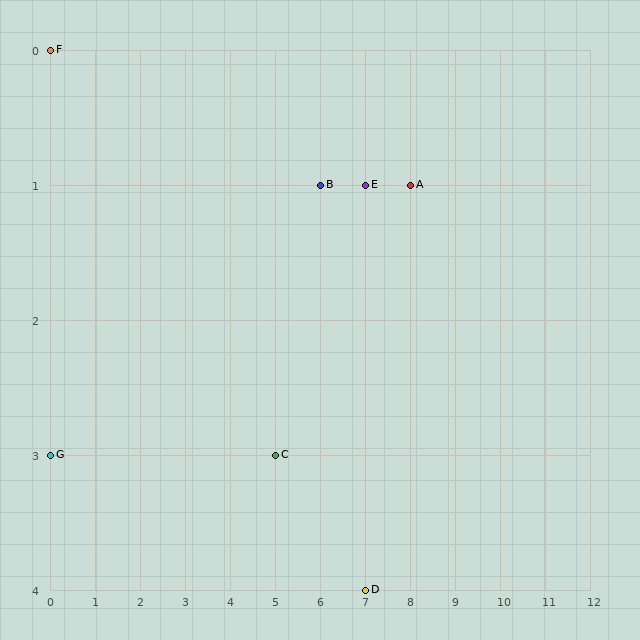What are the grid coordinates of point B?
Point B is at grid coordinates (6, 1).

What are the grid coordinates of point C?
Point C is at grid coordinates (5, 3).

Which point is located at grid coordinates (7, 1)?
Point E is at (7, 1).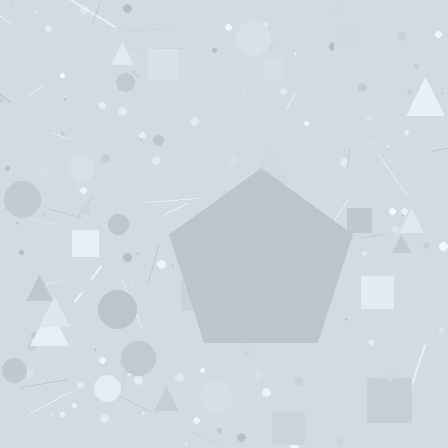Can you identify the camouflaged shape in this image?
The camouflaged shape is a pentagon.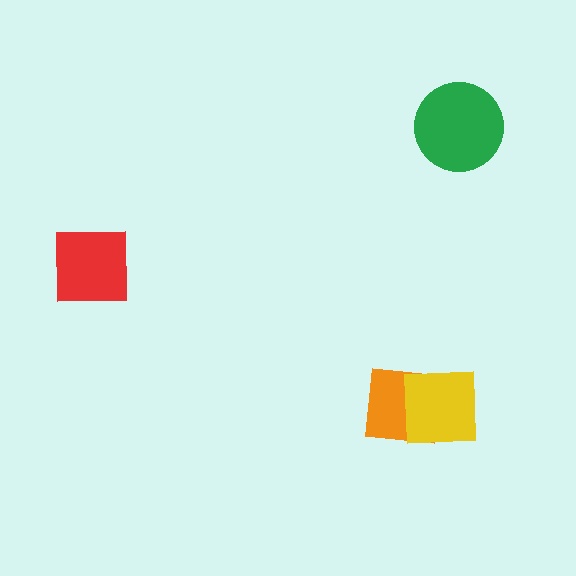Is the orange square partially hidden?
Yes, it is partially covered by another shape.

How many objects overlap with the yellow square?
1 object overlaps with the yellow square.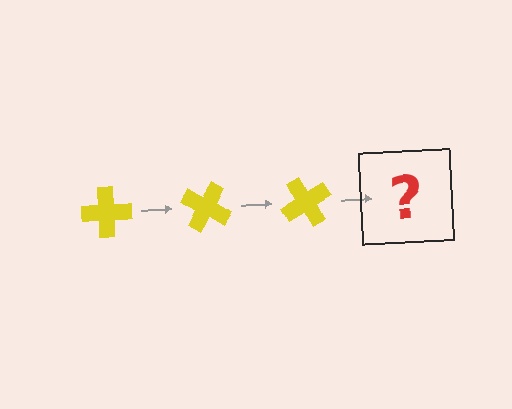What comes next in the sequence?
The next element should be a yellow cross rotated 90 degrees.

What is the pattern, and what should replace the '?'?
The pattern is that the cross rotates 30 degrees each step. The '?' should be a yellow cross rotated 90 degrees.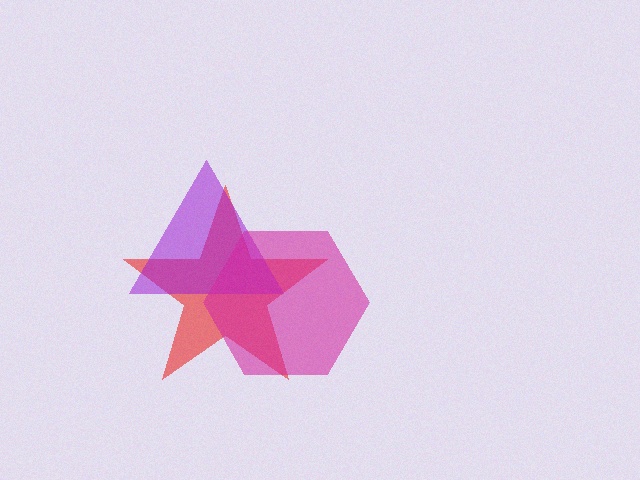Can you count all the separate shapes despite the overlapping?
Yes, there are 3 separate shapes.